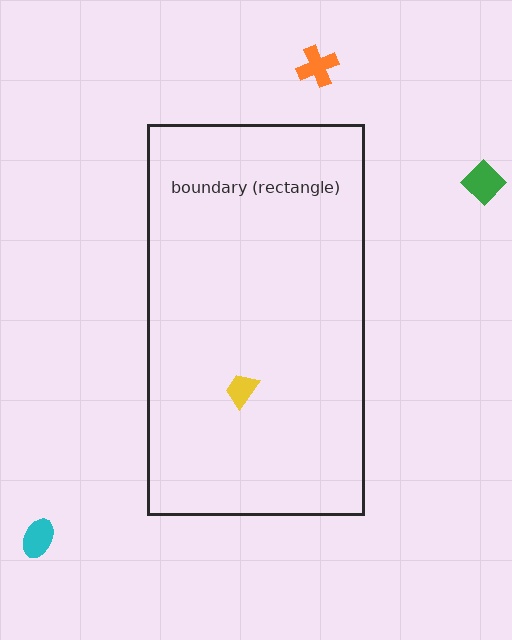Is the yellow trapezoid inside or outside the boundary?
Inside.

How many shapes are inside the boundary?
1 inside, 3 outside.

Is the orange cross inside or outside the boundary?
Outside.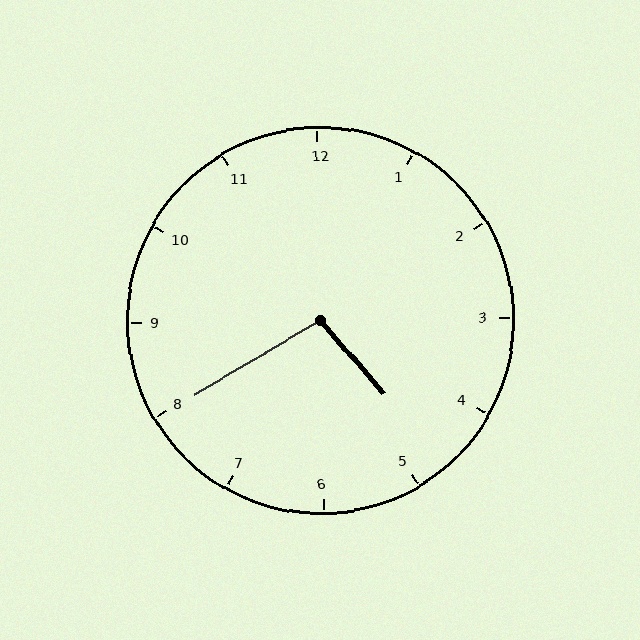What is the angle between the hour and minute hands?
Approximately 100 degrees.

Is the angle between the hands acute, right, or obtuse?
It is obtuse.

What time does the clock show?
4:40.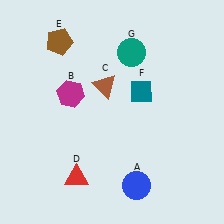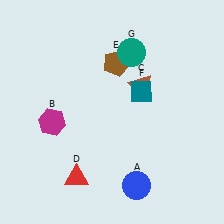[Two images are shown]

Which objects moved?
The objects that moved are: the magenta hexagon (B), the brown triangle (C), the brown pentagon (E).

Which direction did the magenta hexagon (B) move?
The magenta hexagon (B) moved down.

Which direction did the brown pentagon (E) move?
The brown pentagon (E) moved right.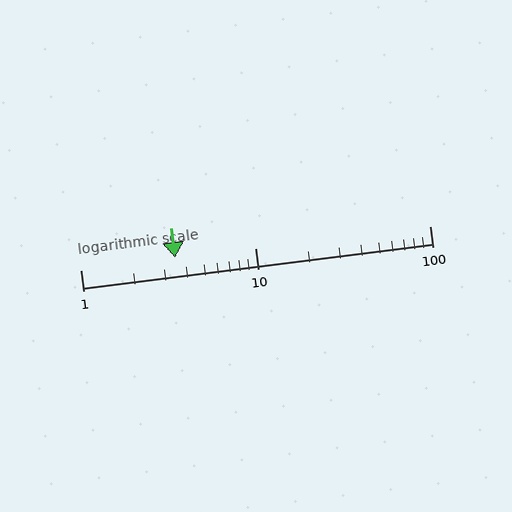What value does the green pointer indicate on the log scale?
The pointer indicates approximately 3.5.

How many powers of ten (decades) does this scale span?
The scale spans 2 decades, from 1 to 100.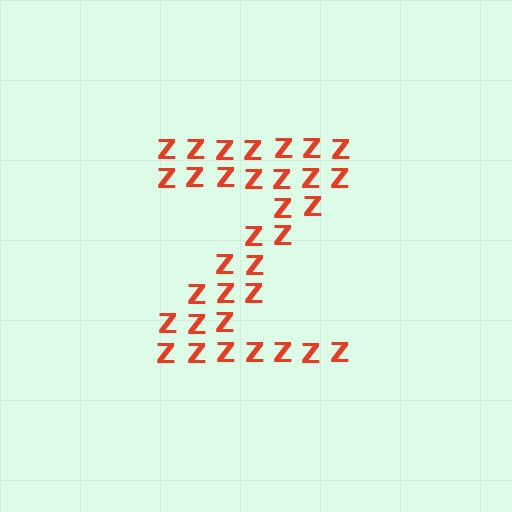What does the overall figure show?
The overall figure shows the letter Z.